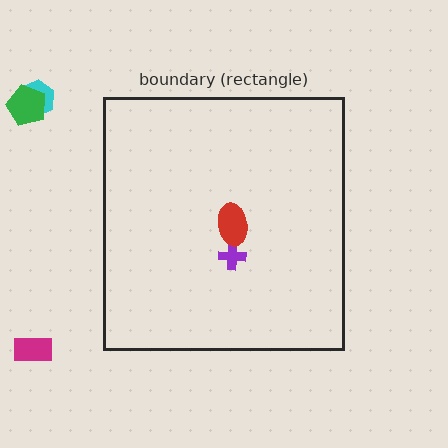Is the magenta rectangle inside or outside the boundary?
Outside.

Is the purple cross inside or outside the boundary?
Inside.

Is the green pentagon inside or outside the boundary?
Outside.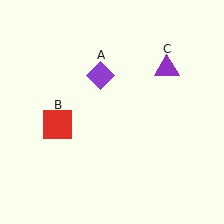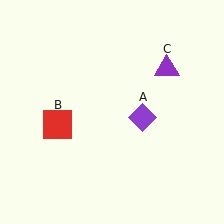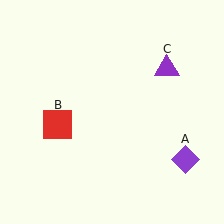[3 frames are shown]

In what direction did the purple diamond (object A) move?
The purple diamond (object A) moved down and to the right.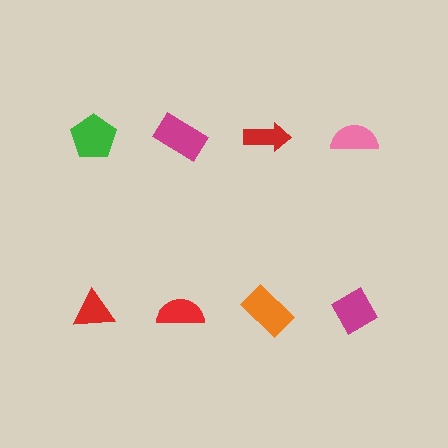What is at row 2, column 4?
A magenta diamond.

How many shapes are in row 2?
4 shapes.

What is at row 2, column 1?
A red triangle.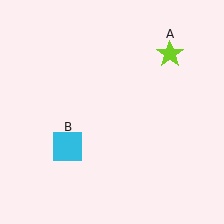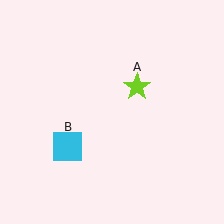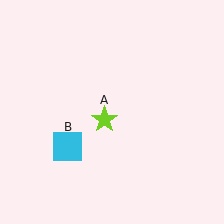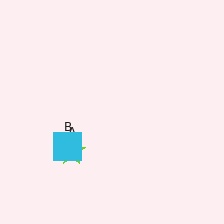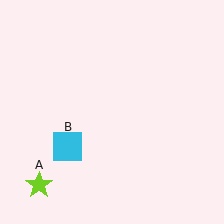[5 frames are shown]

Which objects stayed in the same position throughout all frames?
Cyan square (object B) remained stationary.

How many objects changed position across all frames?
1 object changed position: lime star (object A).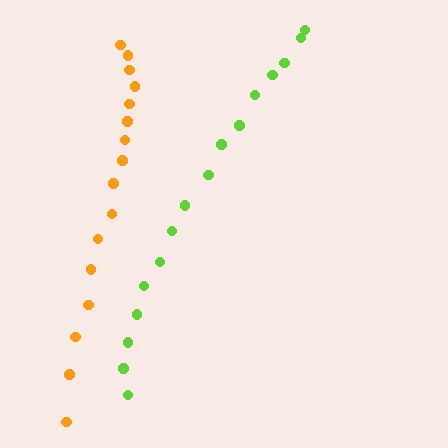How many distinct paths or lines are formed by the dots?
There are 2 distinct paths.